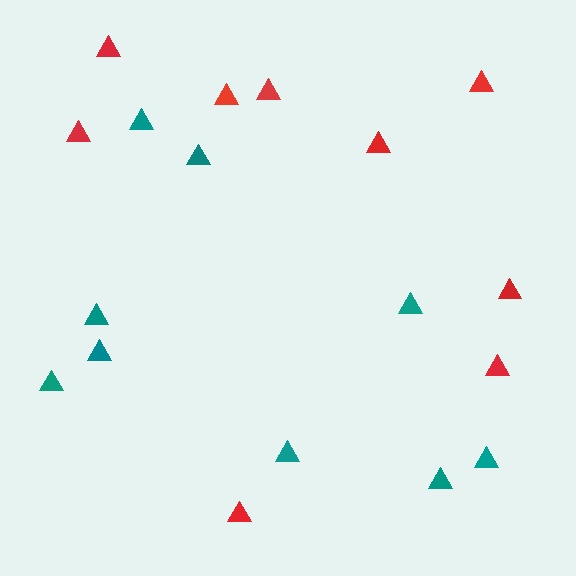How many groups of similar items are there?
There are 2 groups: one group of teal triangles (9) and one group of red triangles (9).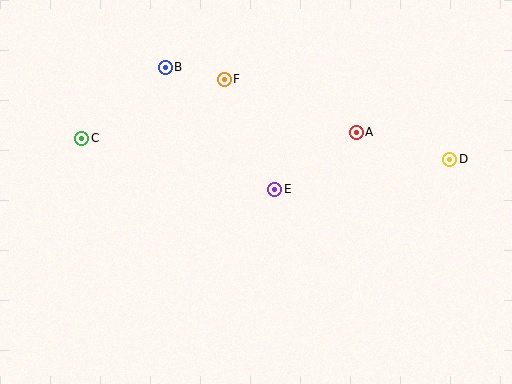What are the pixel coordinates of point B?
Point B is at (165, 67).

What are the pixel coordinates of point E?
Point E is at (275, 189).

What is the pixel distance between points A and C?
The distance between A and C is 274 pixels.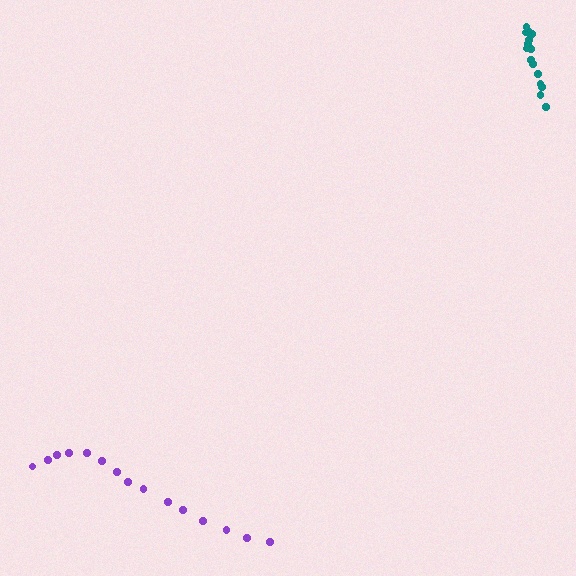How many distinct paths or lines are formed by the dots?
There are 2 distinct paths.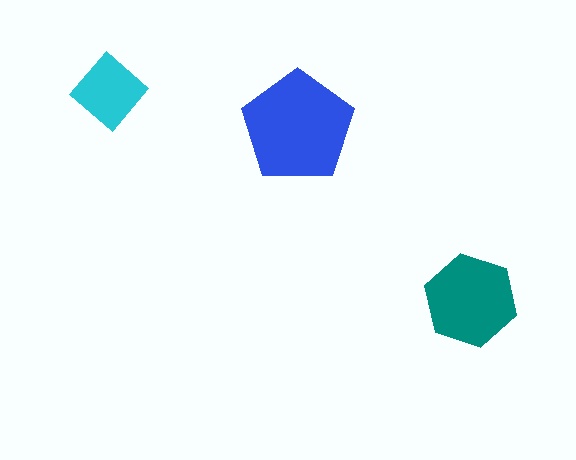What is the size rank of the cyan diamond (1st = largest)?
3rd.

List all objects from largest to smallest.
The blue pentagon, the teal hexagon, the cyan diamond.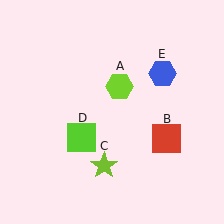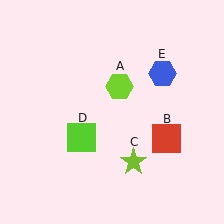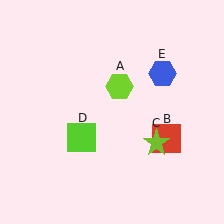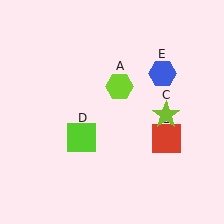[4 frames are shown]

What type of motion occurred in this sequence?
The lime star (object C) rotated counterclockwise around the center of the scene.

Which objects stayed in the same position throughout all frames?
Lime hexagon (object A) and red square (object B) and lime square (object D) and blue hexagon (object E) remained stationary.